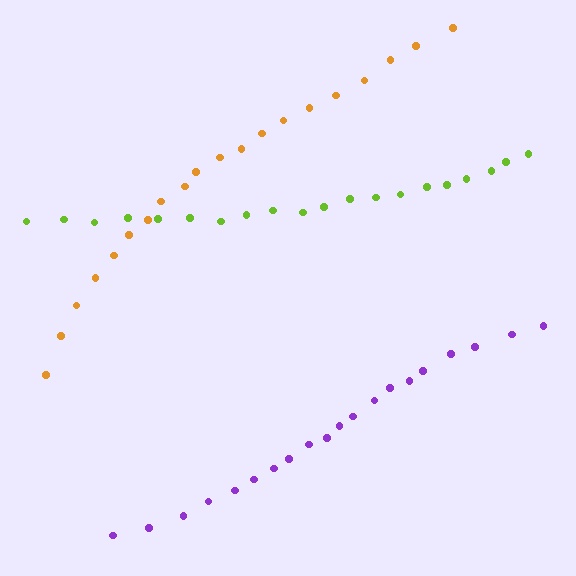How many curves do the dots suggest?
There are 3 distinct paths.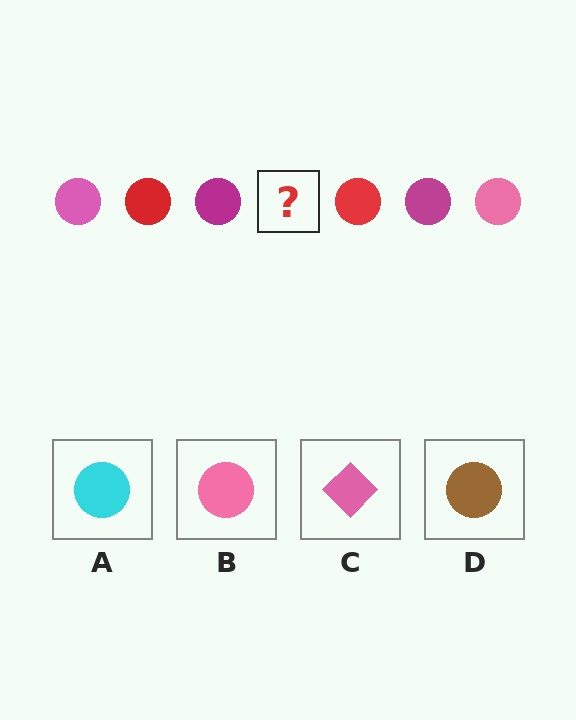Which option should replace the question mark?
Option B.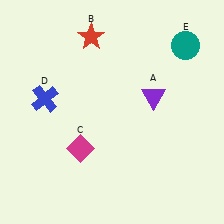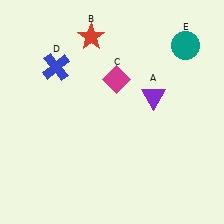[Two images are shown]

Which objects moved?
The objects that moved are: the magenta diamond (C), the blue cross (D).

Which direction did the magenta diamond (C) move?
The magenta diamond (C) moved up.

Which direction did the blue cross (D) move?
The blue cross (D) moved up.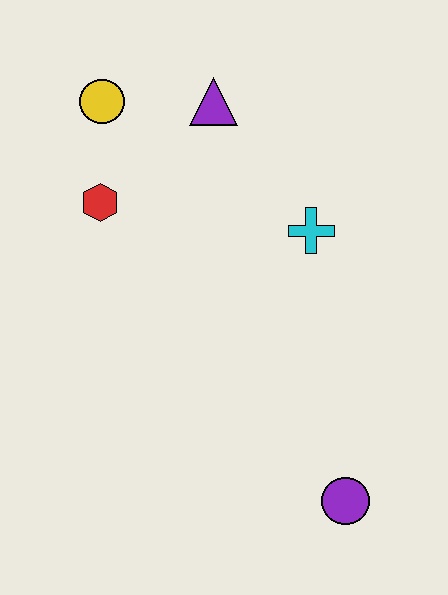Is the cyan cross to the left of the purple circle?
Yes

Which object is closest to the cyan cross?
The purple triangle is closest to the cyan cross.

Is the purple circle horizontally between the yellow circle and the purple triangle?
No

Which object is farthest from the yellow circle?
The purple circle is farthest from the yellow circle.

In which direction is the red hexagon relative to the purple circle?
The red hexagon is above the purple circle.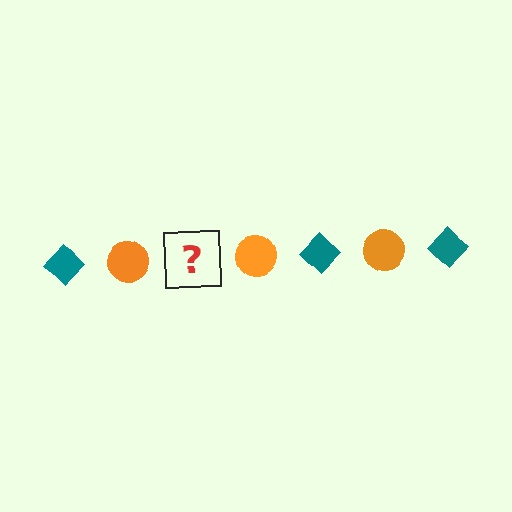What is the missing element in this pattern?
The missing element is a teal diamond.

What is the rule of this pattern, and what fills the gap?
The rule is that the pattern alternates between teal diamond and orange circle. The gap should be filled with a teal diamond.